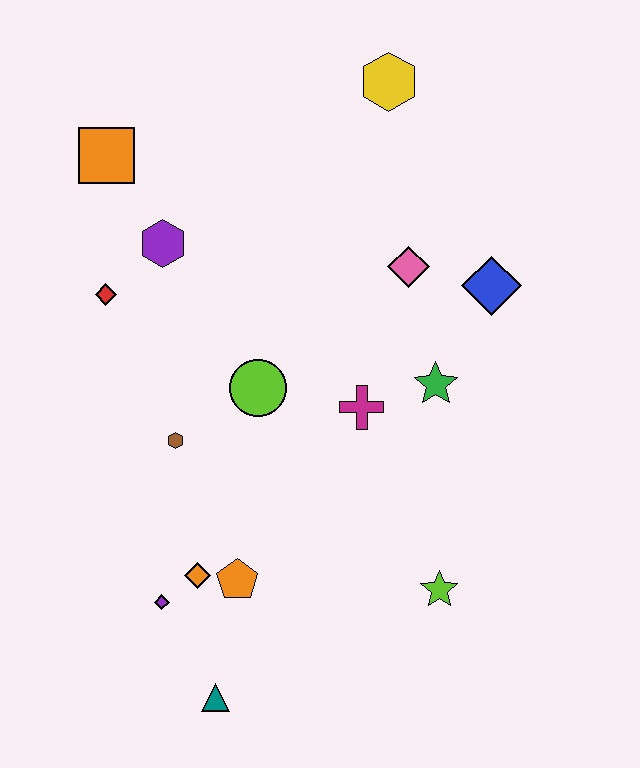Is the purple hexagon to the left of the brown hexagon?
Yes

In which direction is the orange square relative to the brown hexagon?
The orange square is above the brown hexagon.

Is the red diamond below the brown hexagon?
No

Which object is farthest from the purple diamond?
The yellow hexagon is farthest from the purple diamond.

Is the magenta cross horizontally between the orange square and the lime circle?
No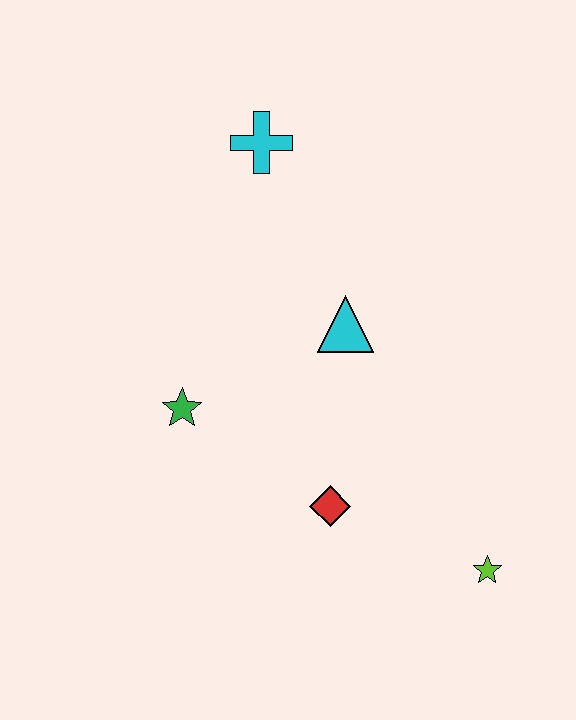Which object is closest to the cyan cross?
The cyan triangle is closest to the cyan cross.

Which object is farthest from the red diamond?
The cyan cross is farthest from the red diamond.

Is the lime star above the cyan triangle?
No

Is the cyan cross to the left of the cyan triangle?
Yes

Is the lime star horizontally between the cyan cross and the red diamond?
No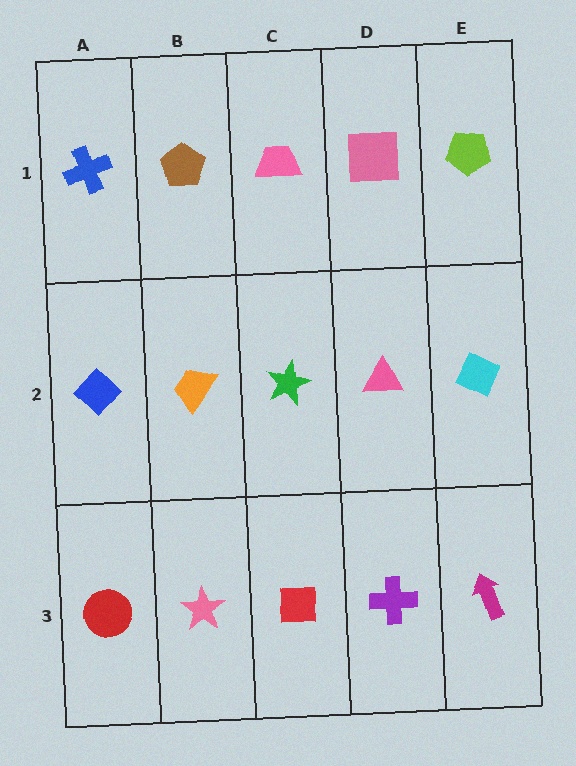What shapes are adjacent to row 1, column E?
A cyan diamond (row 2, column E), a pink square (row 1, column D).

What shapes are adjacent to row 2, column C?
A pink trapezoid (row 1, column C), a red square (row 3, column C), an orange trapezoid (row 2, column B), a pink triangle (row 2, column D).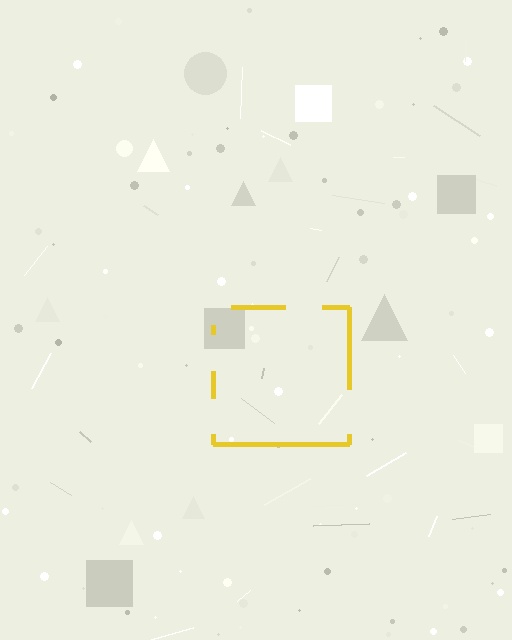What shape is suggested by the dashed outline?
The dashed outline suggests a square.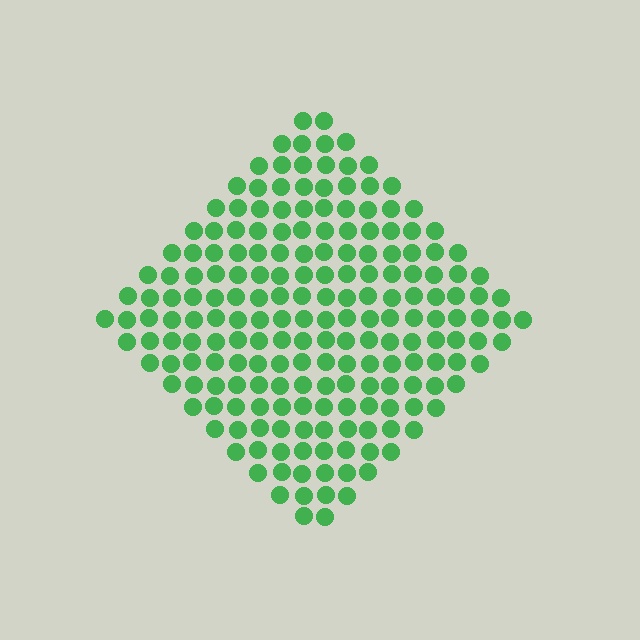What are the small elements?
The small elements are circles.